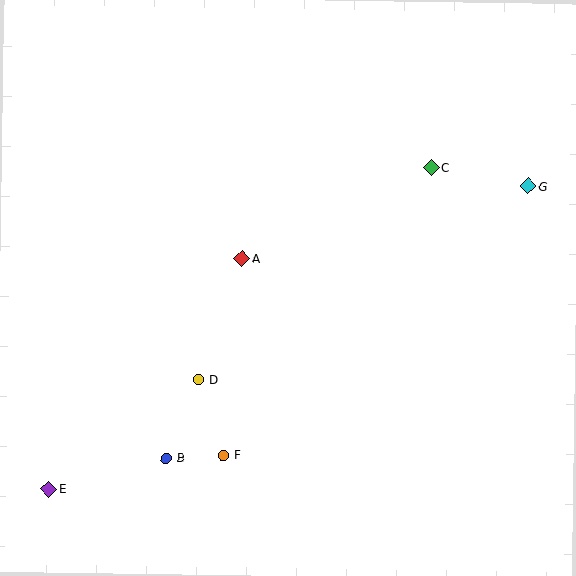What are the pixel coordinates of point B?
Point B is at (166, 458).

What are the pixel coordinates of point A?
Point A is at (242, 258).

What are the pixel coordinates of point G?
Point G is at (528, 186).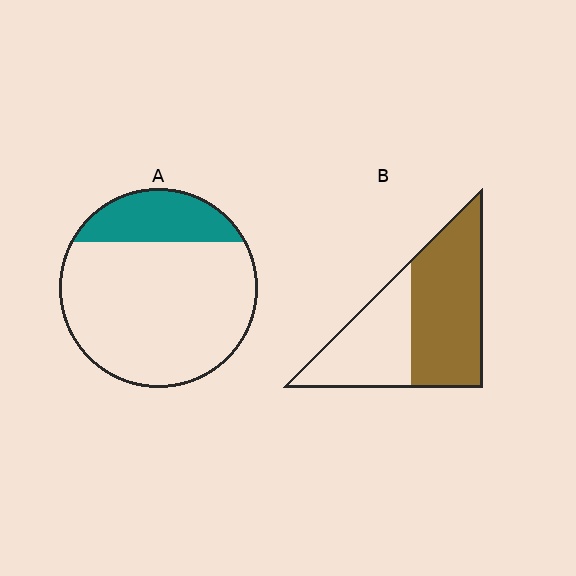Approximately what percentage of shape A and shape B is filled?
A is approximately 20% and B is approximately 60%.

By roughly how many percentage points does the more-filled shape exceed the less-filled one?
By roughly 35 percentage points (B over A).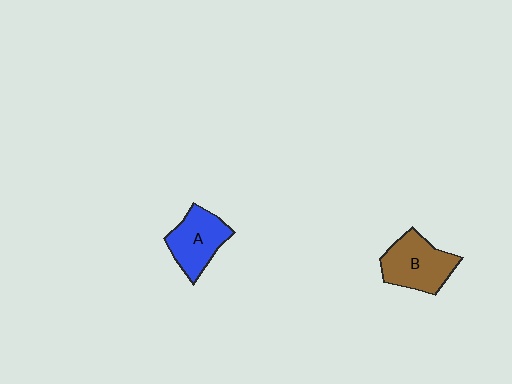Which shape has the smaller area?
Shape A (blue).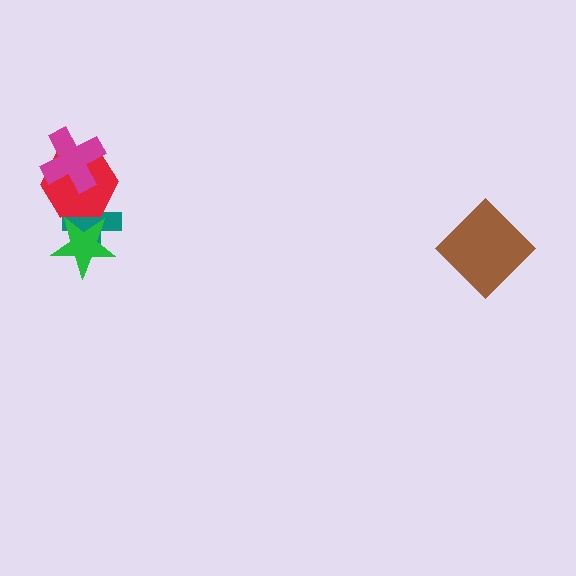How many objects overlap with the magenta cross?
1 object overlaps with the magenta cross.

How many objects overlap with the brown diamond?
0 objects overlap with the brown diamond.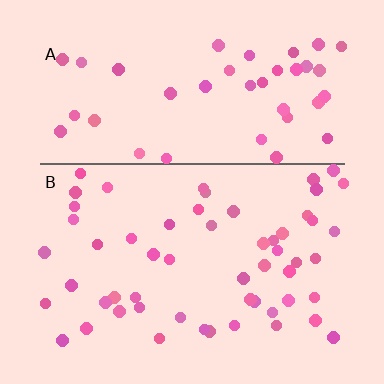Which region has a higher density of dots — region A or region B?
B (the bottom).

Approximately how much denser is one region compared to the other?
Approximately 1.3× — region B over region A.